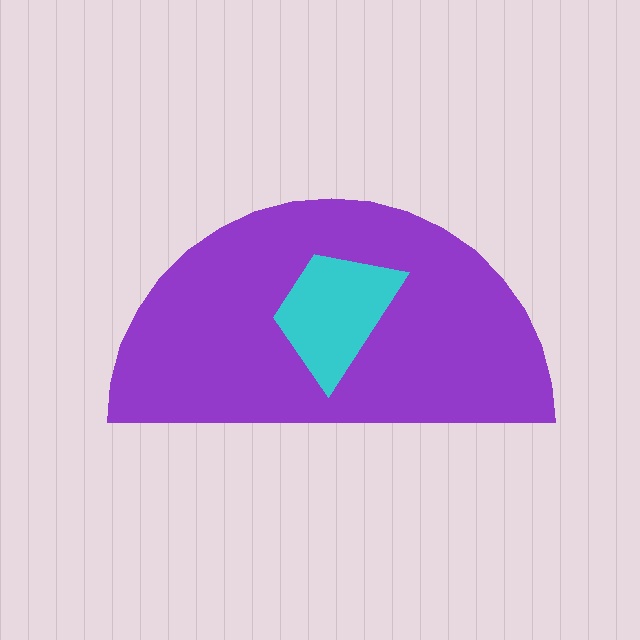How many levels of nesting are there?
2.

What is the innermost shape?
The cyan trapezoid.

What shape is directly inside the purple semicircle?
The cyan trapezoid.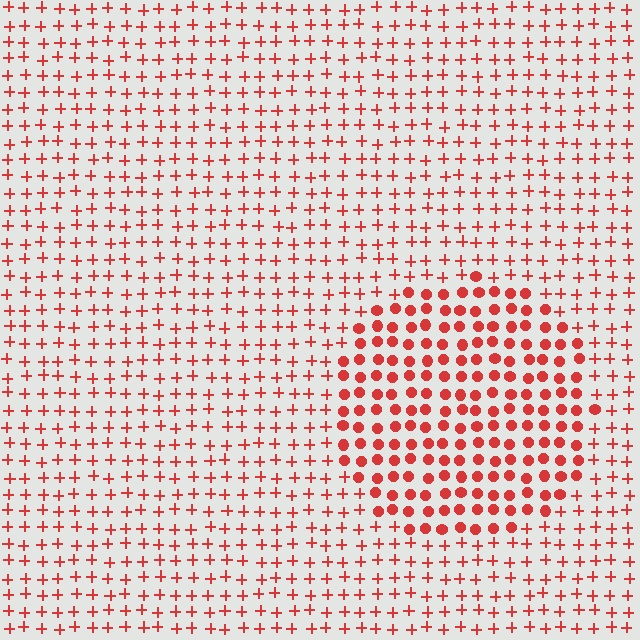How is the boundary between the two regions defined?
The boundary is defined by a change in element shape: circles inside vs. plus signs outside. All elements share the same color and spacing.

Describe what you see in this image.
The image is filled with small red elements arranged in a uniform grid. A circle-shaped region contains circles, while the surrounding area contains plus signs. The boundary is defined purely by the change in element shape.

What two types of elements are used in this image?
The image uses circles inside the circle region and plus signs outside it.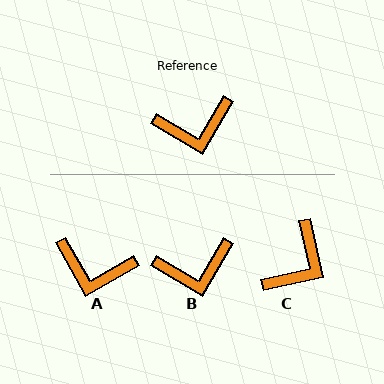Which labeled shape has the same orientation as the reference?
B.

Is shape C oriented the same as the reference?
No, it is off by about 43 degrees.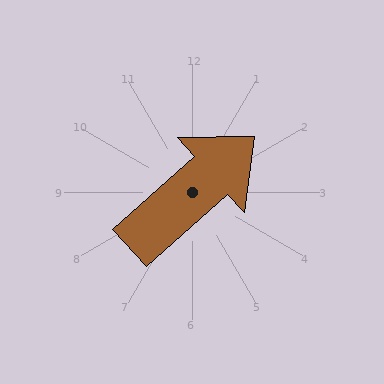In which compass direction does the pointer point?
Northeast.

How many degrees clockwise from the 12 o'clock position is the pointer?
Approximately 48 degrees.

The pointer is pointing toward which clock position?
Roughly 2 o'clock.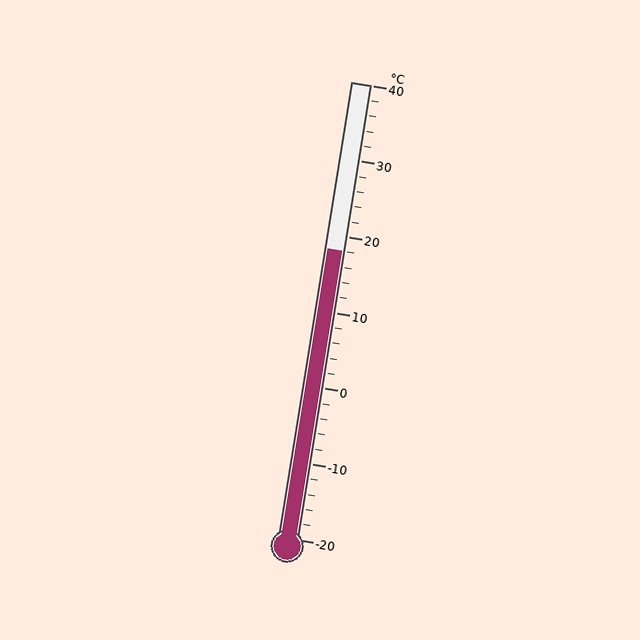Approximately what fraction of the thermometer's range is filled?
The thermometer is filled to approximately 65% of its range.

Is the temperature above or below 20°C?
The temperature is below 20°C.